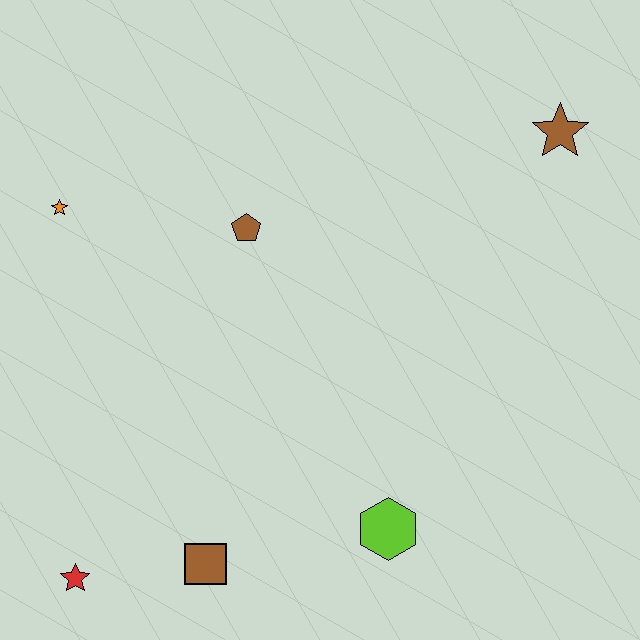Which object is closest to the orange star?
The brown pentagon is closest to the orange star.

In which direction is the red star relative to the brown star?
The red star is to the left of the brown star.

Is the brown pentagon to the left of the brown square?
No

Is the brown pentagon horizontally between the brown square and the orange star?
No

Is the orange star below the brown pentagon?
No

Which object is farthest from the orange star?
The brown star is farthest from the orange star.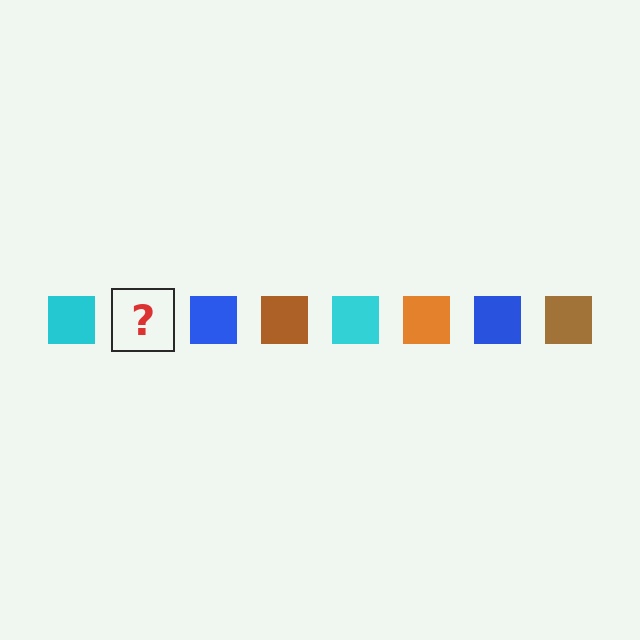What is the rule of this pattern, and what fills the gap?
The rule is that the pattern cycles through cyan, orange, blue, brown squares. The gap should be filled with an orange square.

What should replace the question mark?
The question mark should be replaced with an orange square.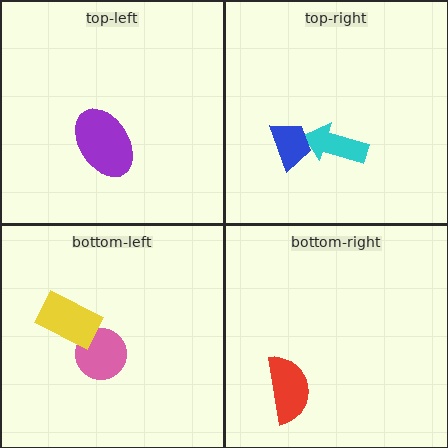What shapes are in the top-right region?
The cyan arrow, the blue trapezoid.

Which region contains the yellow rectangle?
The bottom-left region.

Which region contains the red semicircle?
The bottom-right region.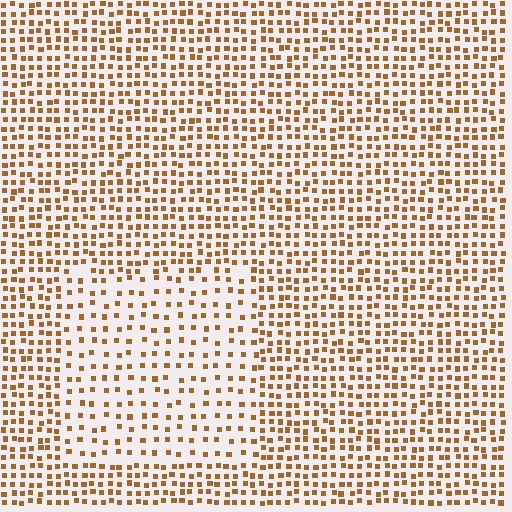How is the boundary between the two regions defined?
The boundary is defined by a change in element density (approximately 2.0x ratio). All elements are the same color, size, and shape.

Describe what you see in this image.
The image contains small brown elements arranged at two different densities. A rectangle-shaped region is visible where the elements are less densely packed than the surrounding area.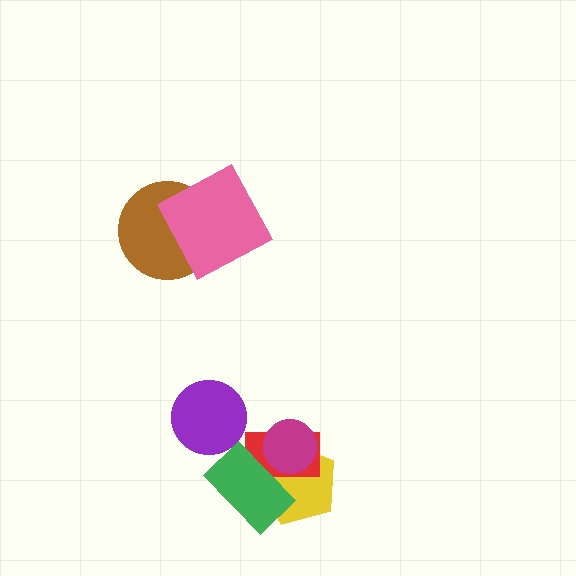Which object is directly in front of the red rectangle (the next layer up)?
The magenta circle is directly in front of the red rectangle.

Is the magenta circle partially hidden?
Yes, it is partially covered by another shape.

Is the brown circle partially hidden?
Yes, it is partially covered by another shape.